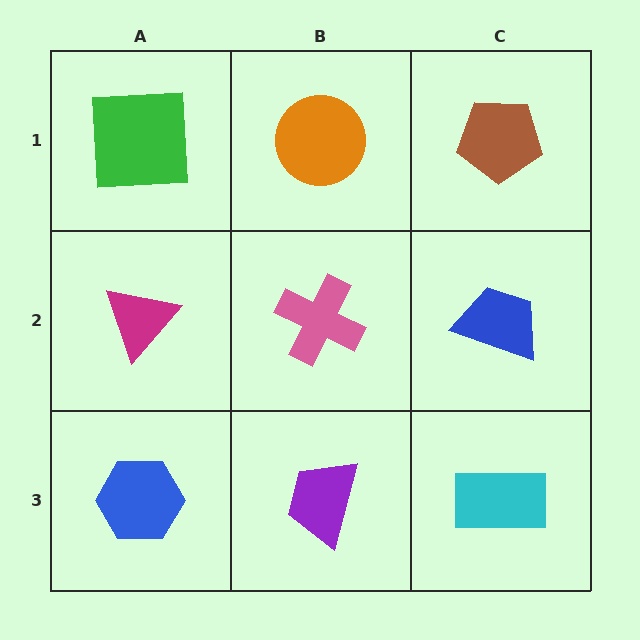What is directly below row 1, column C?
A blue trapezoid.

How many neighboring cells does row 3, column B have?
3.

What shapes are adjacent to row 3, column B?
A pink cross (row 2, column B), a blue hexagon (row 3, column A), a cyan rectangle (row 3, column C).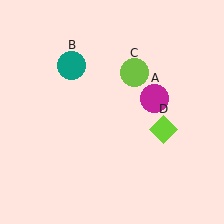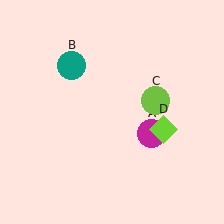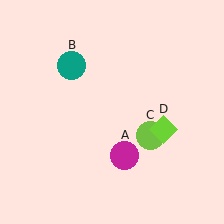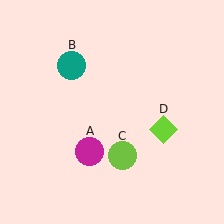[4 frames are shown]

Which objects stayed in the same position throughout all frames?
Teal circle (object B) and lime diamond (object D) remained stationary.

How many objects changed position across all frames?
2 objects changed position: magenta circle (object A), lime circle (object C).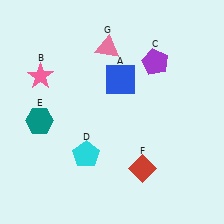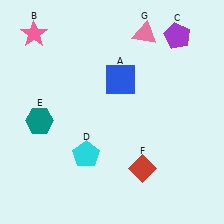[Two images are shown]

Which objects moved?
The objects that moved are: the pink star (B), the purple pentagon (C), the pink triangle (G).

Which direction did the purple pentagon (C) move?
The purple pentagon (C) moved up.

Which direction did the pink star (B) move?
The pink star (B) moved up.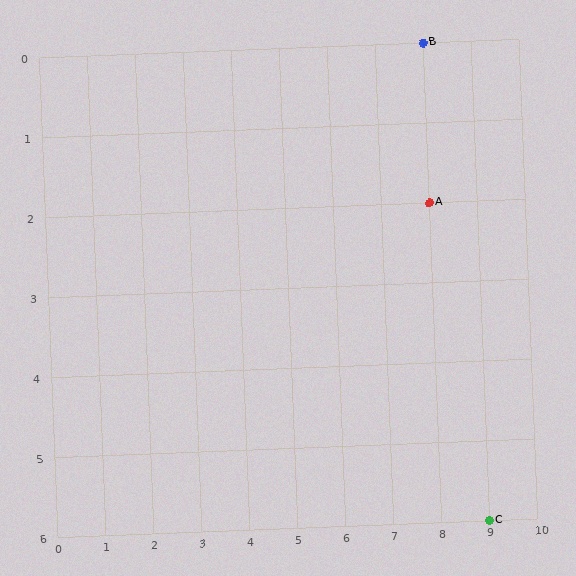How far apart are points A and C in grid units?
Points A and C are 1 column and 4 rows apart (about 4.1 grid units diagonally).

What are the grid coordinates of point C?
Point C is at grid coordinates (9, 6).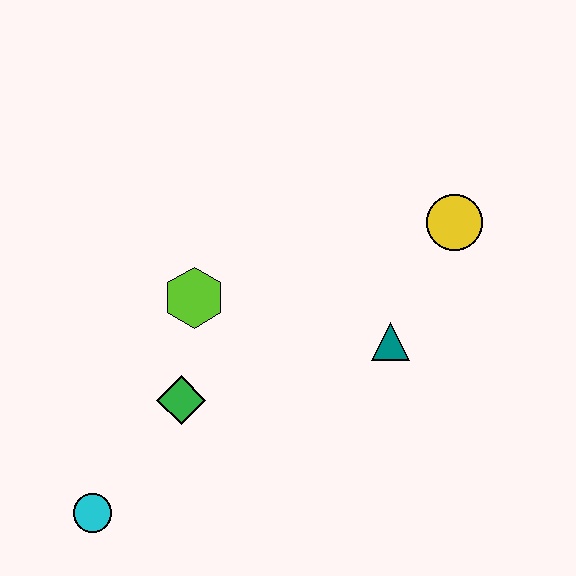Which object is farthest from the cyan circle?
The yellow circle is farthest from the cyan circle.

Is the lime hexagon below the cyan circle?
No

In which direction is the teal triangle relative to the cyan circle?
The teal triangle is to the right of the cyan circle.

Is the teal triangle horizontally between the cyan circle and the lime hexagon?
No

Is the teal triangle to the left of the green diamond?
No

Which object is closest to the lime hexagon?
The green diamond is closest to the lime hexagon.